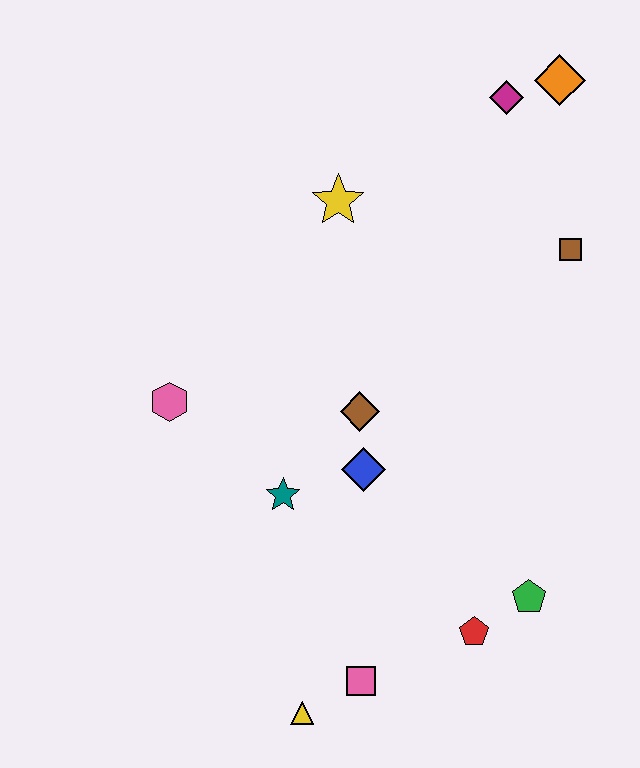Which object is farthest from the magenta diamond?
The yellow triangle is farthest from the magenta diamond.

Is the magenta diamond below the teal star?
No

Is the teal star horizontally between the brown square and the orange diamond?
No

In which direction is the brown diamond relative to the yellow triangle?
The brown diamond is above the yellow triangle.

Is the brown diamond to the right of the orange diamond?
No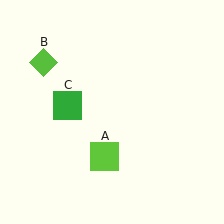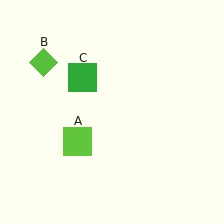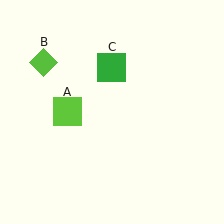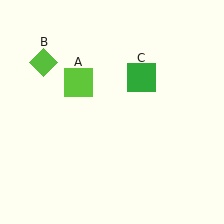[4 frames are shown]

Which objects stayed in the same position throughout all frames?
Lime diamond (object B) remained stationary.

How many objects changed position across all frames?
2 objects changed position: lime square (object A), green square (object C).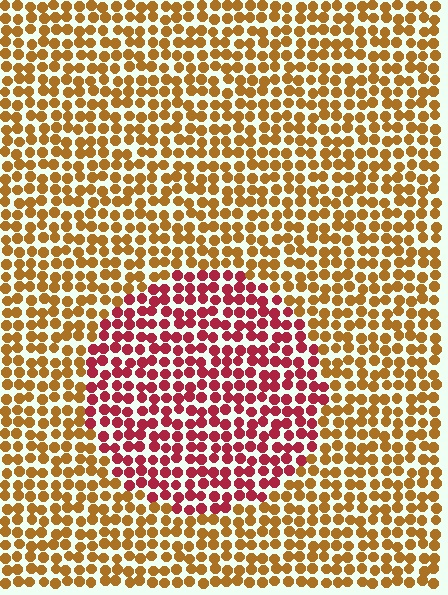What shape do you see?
I see a circle.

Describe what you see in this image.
The image is filled with small brown elements in a uniform arrangement. A circle-shaped region is visible where the elements are tinted to a slightly different hue, forming a subtle color boundary.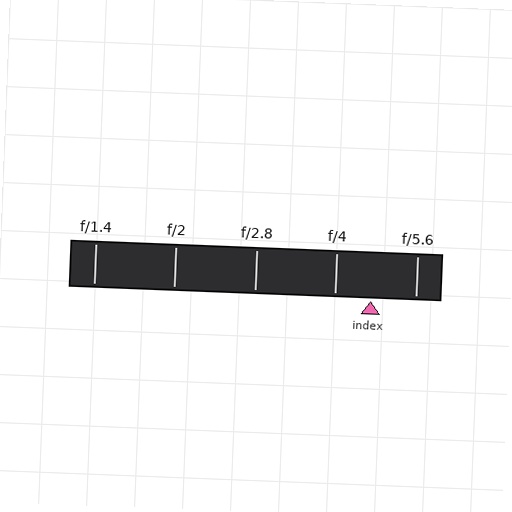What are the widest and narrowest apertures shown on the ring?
The widest aperture shown is f/1.4 and the narrowest is f/5.6.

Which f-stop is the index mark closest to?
The index mark is closest to f/4.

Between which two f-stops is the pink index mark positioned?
The index mark is between f/4 and f/5.6.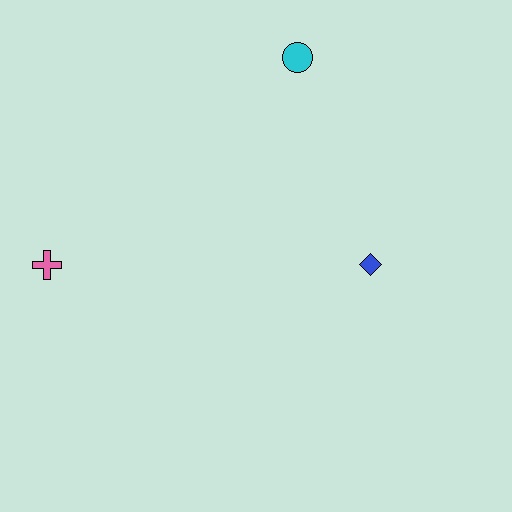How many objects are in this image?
There are 3 objects.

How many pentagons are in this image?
There are no pentagons.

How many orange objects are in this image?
There are no orange objects.